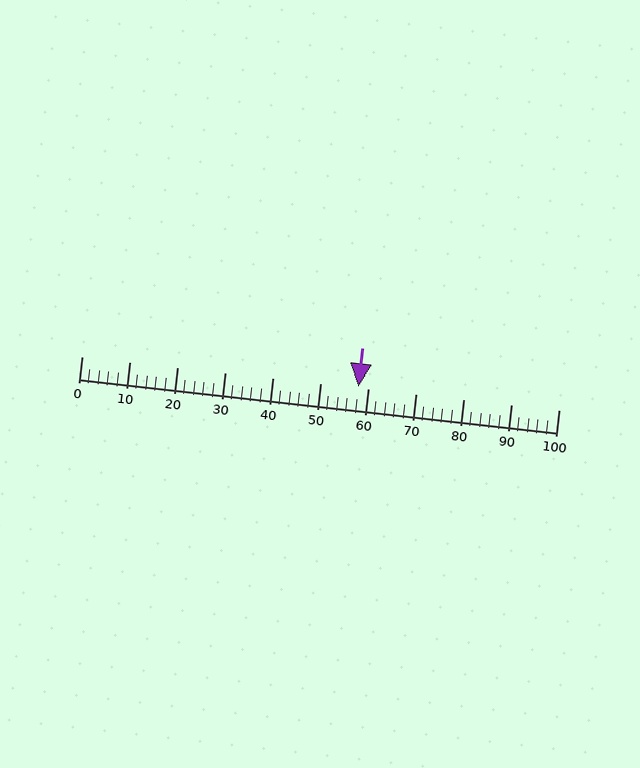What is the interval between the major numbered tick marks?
The major tick marks are spaced 10 units apart.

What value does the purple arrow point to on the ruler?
The purple arrow points to approximately 58.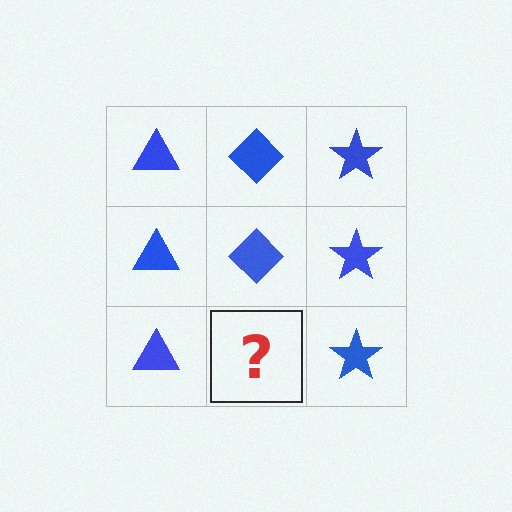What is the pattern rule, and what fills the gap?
The rule is that each column has a consistent shape. The gap should be filled with a blue diamond.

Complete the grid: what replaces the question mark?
The question mark should be replaced with a blue diamond.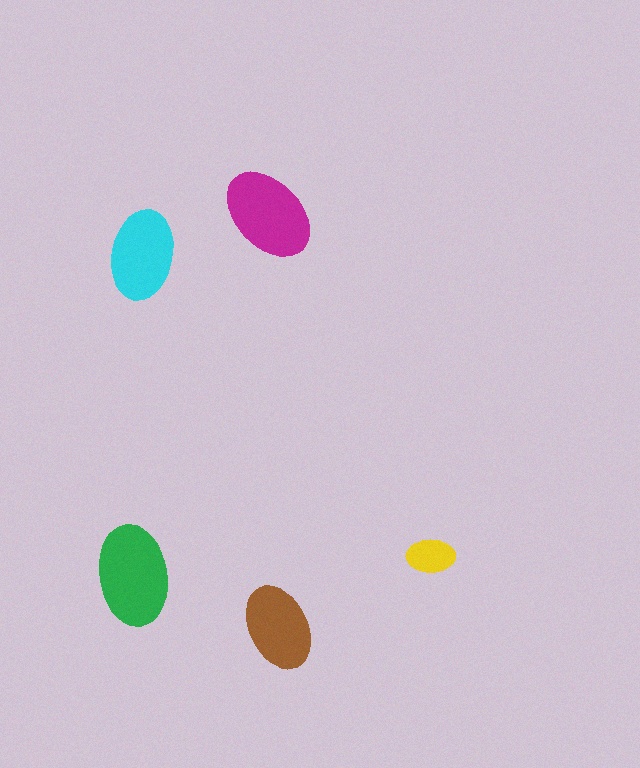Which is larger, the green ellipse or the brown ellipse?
The green one.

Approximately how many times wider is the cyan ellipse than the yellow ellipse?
About 2 times wider.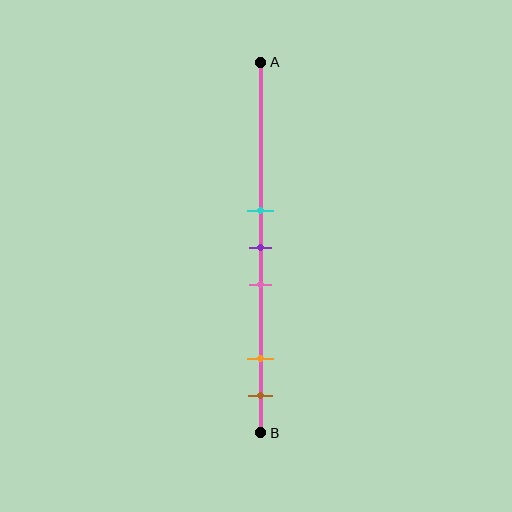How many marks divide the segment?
There are 5 marks dividing the segment.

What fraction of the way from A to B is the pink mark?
The pink mark is approximately 60% (0.6) of the way from A to B.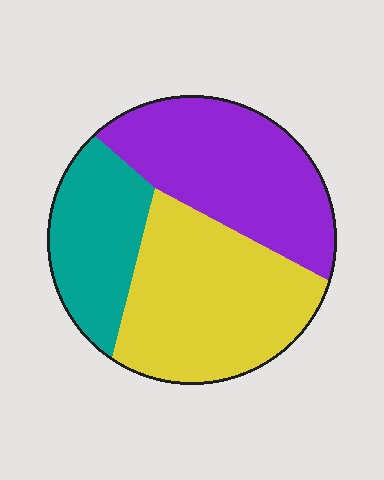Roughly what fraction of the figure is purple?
Purple covers 36% of the figure.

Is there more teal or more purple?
Purple.